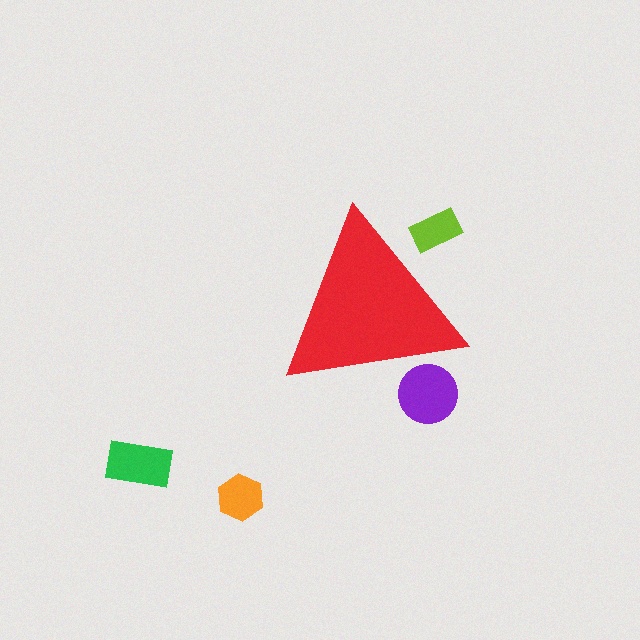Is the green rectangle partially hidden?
No, the green rectangle is fully visible.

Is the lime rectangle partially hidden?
Yes, the lime rectangle is partially hidden behind the red triangle.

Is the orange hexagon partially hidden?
No, the orange hexagon is fully visible.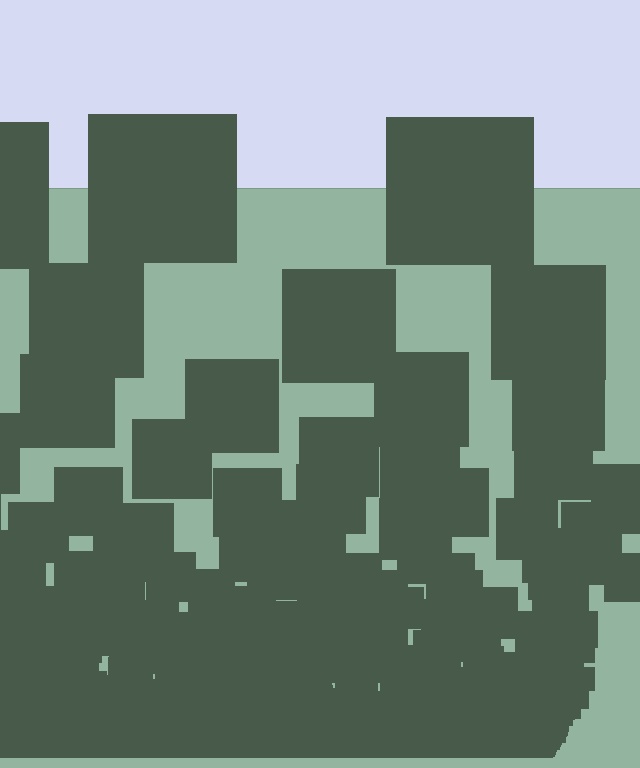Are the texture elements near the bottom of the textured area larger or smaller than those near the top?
Smaller. The gradient is inverted — elements near the bottom are smaller and denser.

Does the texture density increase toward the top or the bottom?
Density increases toward the bottom.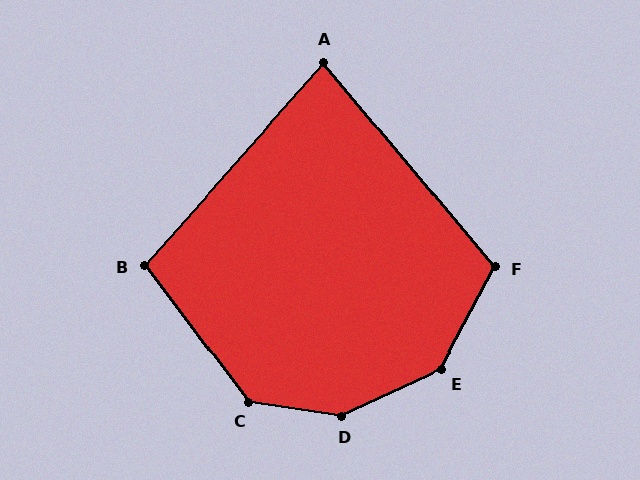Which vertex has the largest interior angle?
D, at approximately 147 degrees.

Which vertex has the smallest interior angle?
A, at approximately 82 degrees.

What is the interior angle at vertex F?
Approximately 112 degrees (obtuse).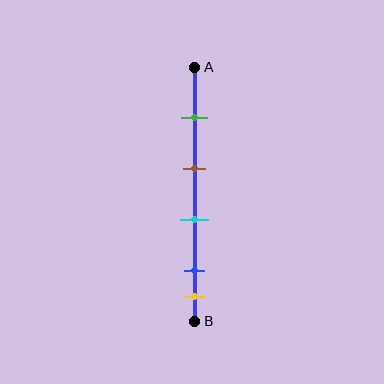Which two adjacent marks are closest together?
The blue and yellow marks are the closest adjacent pair.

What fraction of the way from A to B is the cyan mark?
The cyan mark is approximately 60% (0.6) of the way from A to B.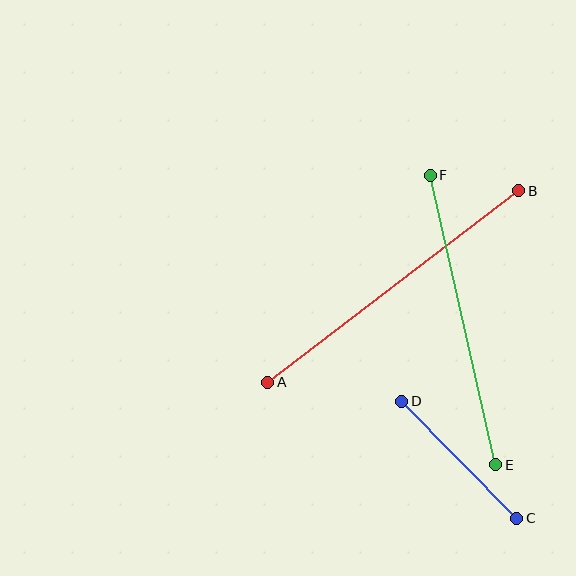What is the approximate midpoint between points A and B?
The midpoint is at approximately (393, 287) pixels.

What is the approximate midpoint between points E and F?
The midpoint is at approximately (463, 320) pixels.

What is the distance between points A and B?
The distance is approximately 316 pixels.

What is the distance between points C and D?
The distance is approximately 164 pixels.